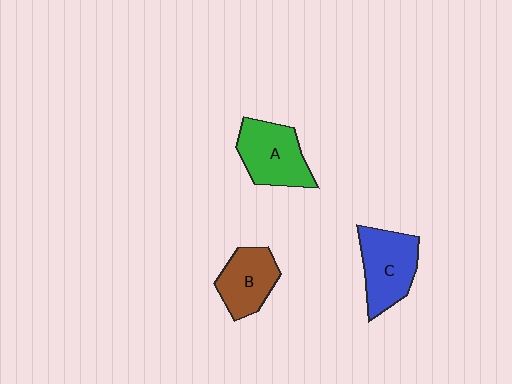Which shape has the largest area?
Shape C (blue).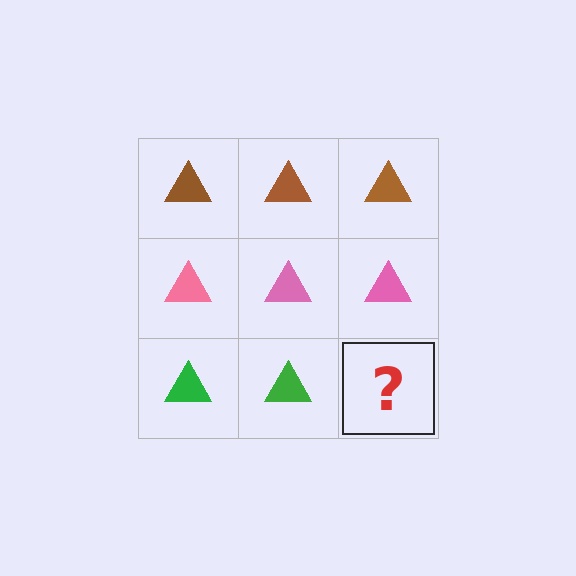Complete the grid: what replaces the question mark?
The question mark should be replaced with a green triangle.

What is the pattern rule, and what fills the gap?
The rule is that each row has a consistent color. The gap should be filled with a green triangle.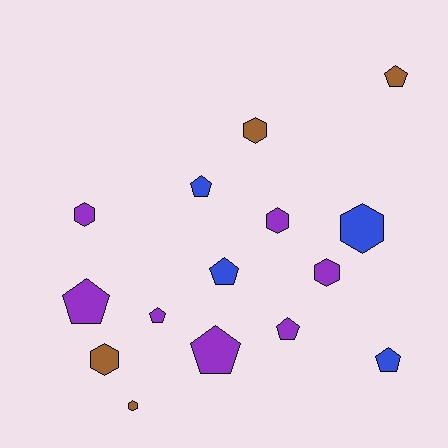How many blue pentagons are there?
There are 3 blue pentagons.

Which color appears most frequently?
Purple, with 7 objects.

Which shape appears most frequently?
Pentagon, with 8 objects.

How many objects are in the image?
There are 15 objects.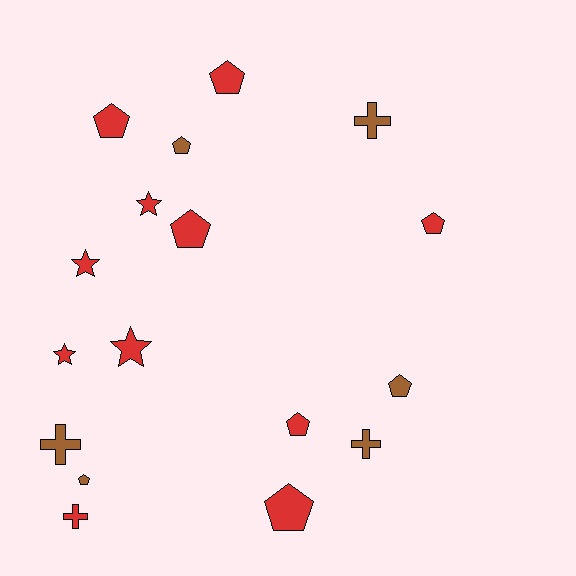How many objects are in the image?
There are 17 objects.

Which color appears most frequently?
Red, with 11 objects.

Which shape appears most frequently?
Pentagon, with 9 objects.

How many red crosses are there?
There is 1 red cross.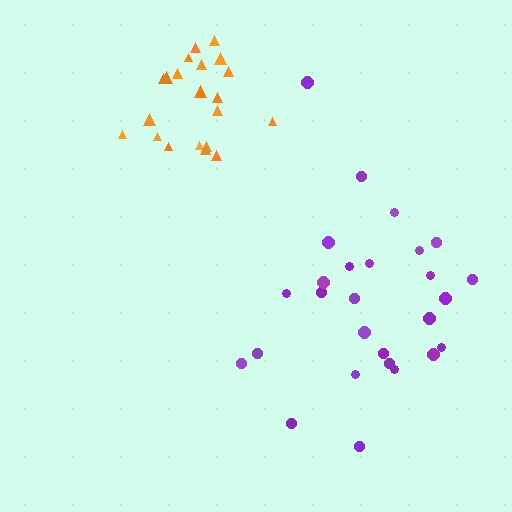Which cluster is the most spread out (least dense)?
Purple.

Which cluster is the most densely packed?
Orange.